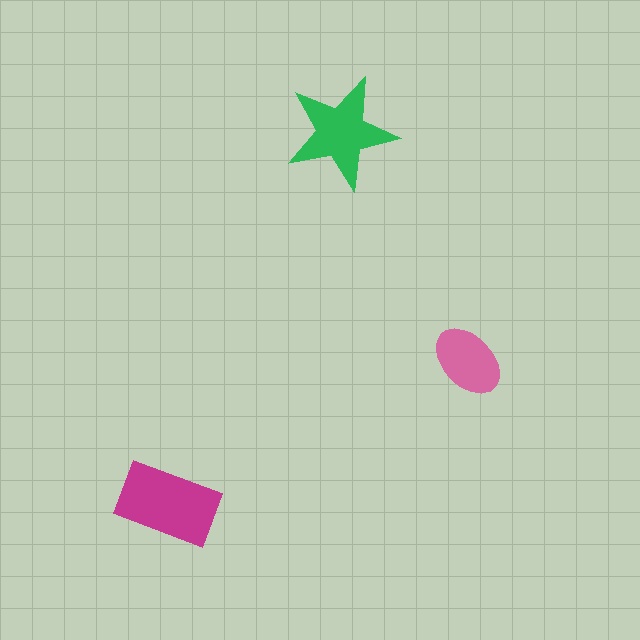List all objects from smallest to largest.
The pink ellipse, the green star, the magenta rectangle.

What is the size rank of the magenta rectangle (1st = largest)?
1st.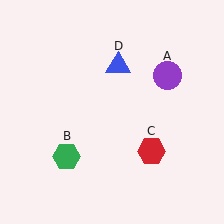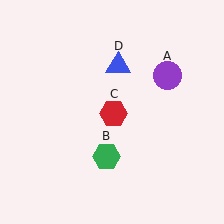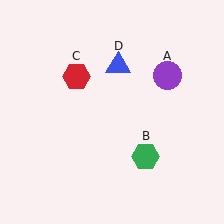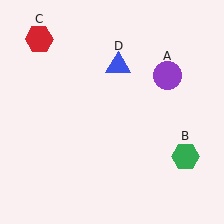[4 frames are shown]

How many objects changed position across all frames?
2 objects changed position: green hexagon (object B), red hexagon (object C).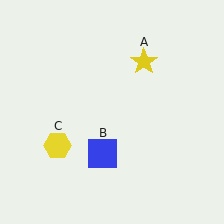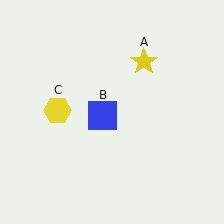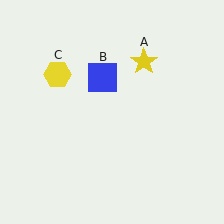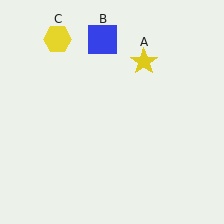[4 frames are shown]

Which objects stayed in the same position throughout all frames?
Yellow star (object A) remained stationary.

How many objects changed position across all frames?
2 objects changed position: blue square (object B), yellow hexagon (object C).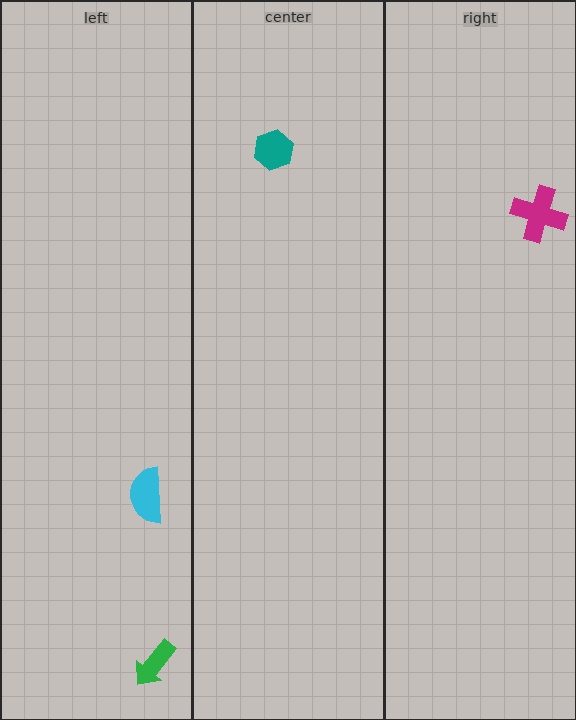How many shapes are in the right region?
1.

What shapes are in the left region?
The cyan semicircle, the green arrow.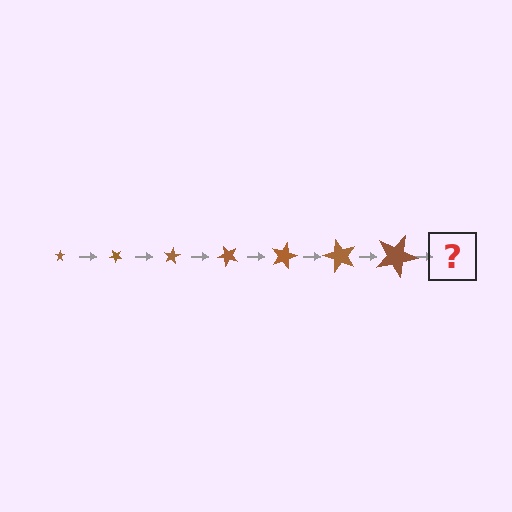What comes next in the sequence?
The next element should be a star, larger than the previous one and rotated 280 degrees from the start.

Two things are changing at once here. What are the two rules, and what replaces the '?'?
The two rules are that the star grows larger each step and it rotates 40 degrees each step. The '?' should be a star, larger than the previous one and rotated 280 degrees from the start.